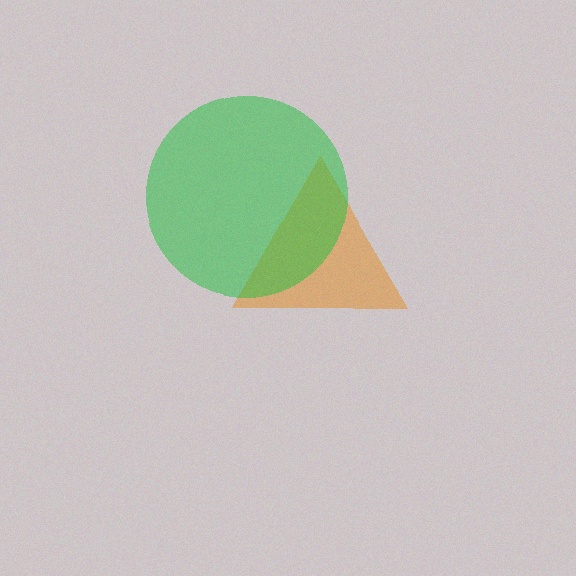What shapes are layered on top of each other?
The layered shapes are: an orange triangle, a green circle.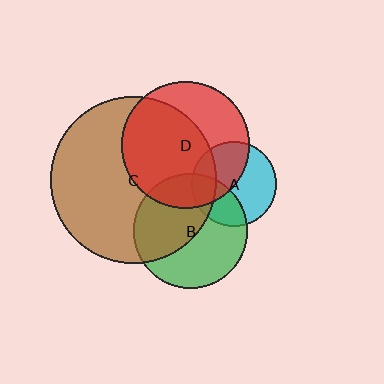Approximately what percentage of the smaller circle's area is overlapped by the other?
Approximately 50%.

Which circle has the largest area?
Circle C (brown).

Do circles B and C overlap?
Yes.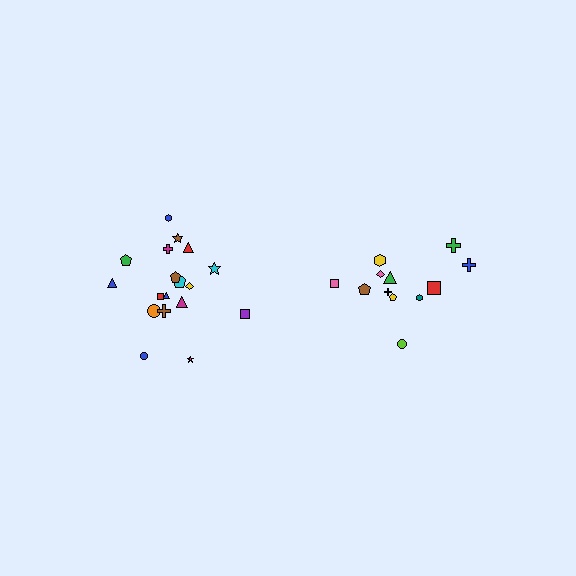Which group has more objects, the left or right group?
The left group.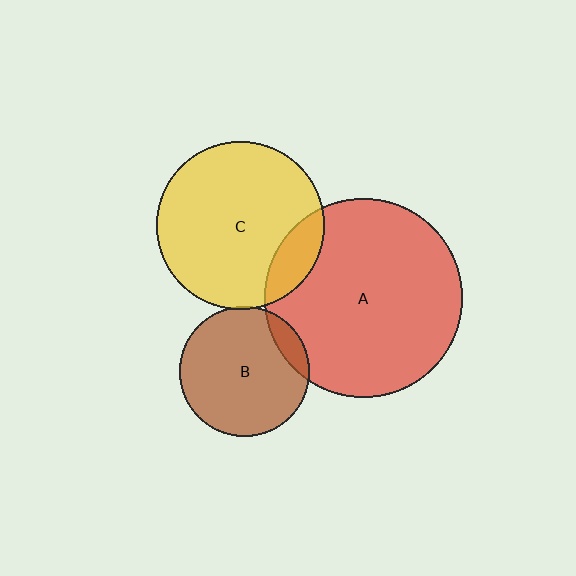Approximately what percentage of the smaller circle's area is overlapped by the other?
Approximately 15%.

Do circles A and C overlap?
Yes.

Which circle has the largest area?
Circle A (red).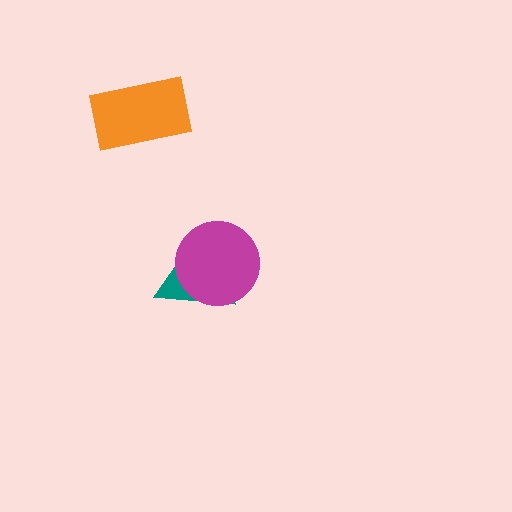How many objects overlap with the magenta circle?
1 object overlaps with the magenta circle.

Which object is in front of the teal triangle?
The magenta circle is in front of the teal triangle.